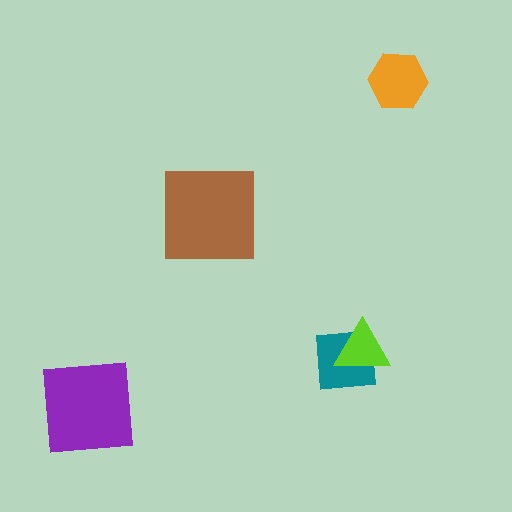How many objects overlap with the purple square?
0 objects overlap with the purple square.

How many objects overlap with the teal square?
1 object overlaps with the teal square.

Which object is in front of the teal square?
The lime triangle is in front of the teal square.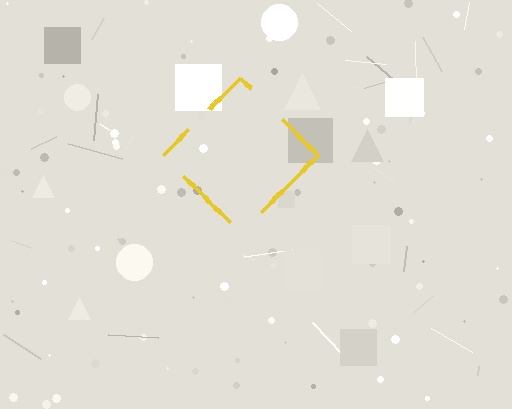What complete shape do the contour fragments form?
The contour fragments form a diamond.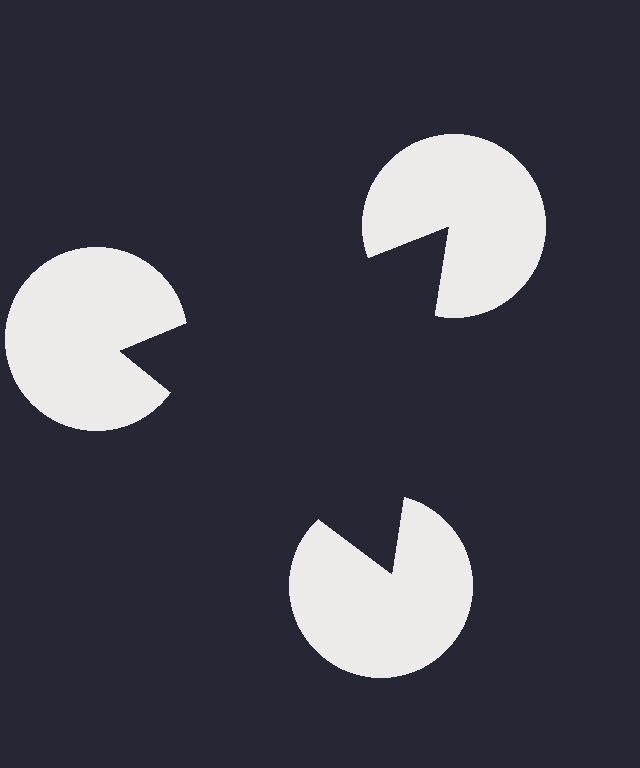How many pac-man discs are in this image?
There are 3 — one at each vertex of the illusory triangle.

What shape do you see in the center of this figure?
An illusory triangle — its edges are inferred from the aligned wedge cuts in the pac-man discs, not physically drawn.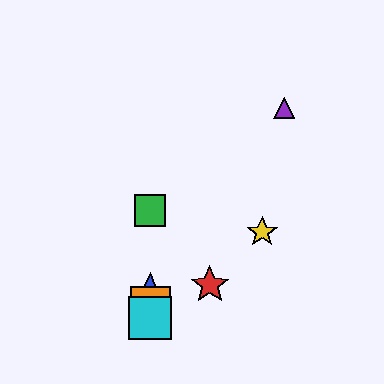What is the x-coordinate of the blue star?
The blue star is at x≈150.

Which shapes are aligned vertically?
The blue star, the green square, the orange square, the cyan square are aligned vertically.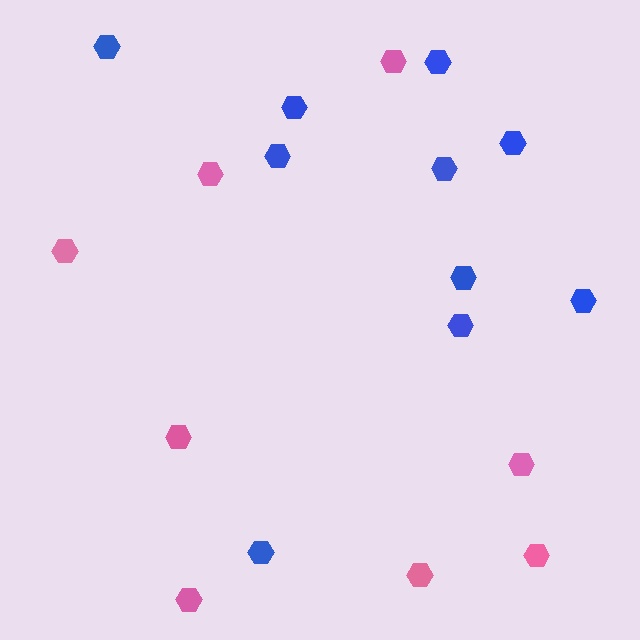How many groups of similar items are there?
There are 2 groups: one group of pink hexagons (8) and one group of blue hexagons (10).